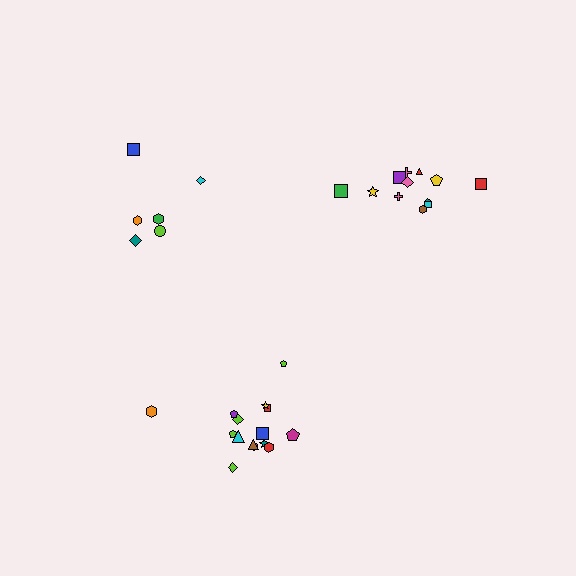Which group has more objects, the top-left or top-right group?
The top-right group.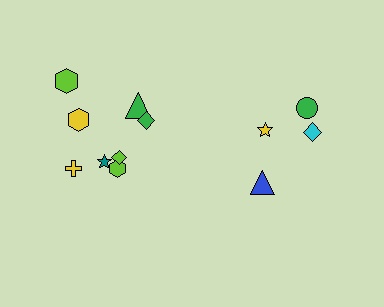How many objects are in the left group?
There are 8 objects.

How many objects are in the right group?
There are 4 objects.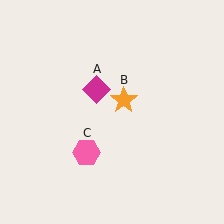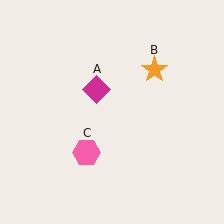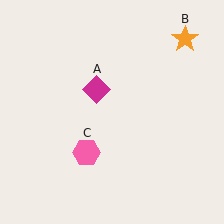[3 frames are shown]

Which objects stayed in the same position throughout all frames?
Magenta diamond (object A) and pink hexagon (object C) remained stationary.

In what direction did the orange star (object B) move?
The orange star (object B) moved up and to the right.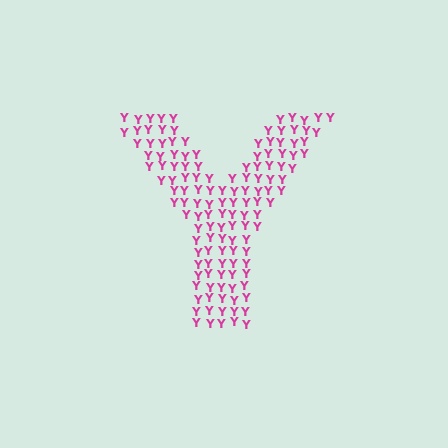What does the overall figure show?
The overall figure shows the letter Y.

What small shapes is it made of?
It is made of small letter Y's.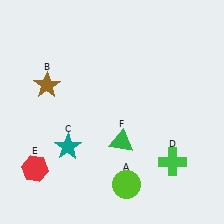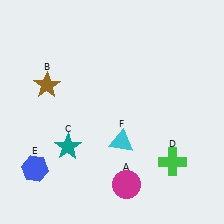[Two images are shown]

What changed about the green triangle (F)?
In Image 1, F is green. In Image 2, it changed to cyan.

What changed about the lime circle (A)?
In Image 1, A is lime. In Image 2, it changed to magenta.